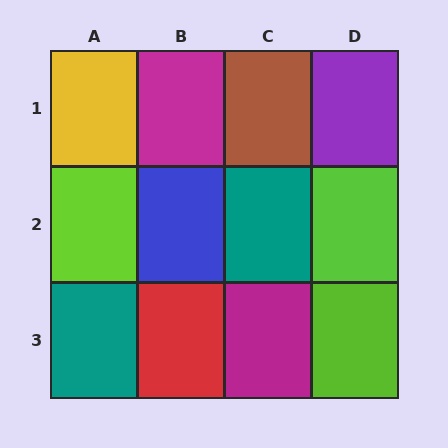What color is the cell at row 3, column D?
Lime.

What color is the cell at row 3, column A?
Teal.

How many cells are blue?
1 cell is blue.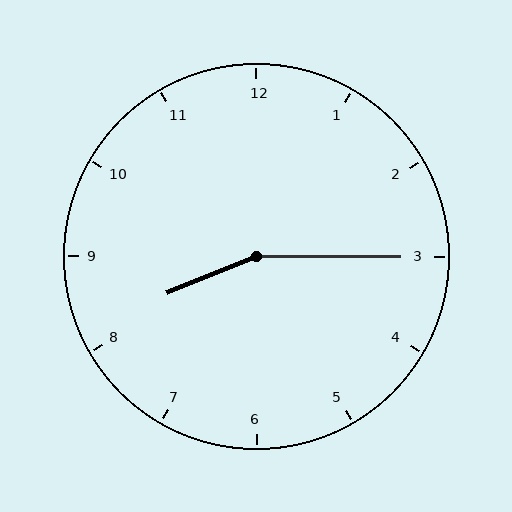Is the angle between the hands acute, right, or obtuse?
It is obtuse.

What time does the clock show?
8:15.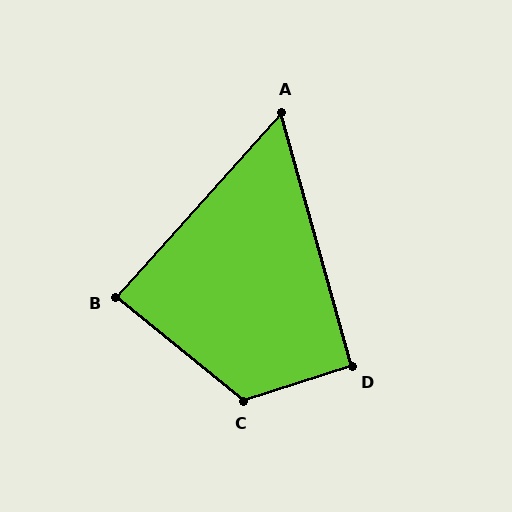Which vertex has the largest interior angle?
C, at approximately 123 degrees.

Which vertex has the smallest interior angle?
A, at approximately 57 degrees.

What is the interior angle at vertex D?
Approximately 92 degrees (approximately right).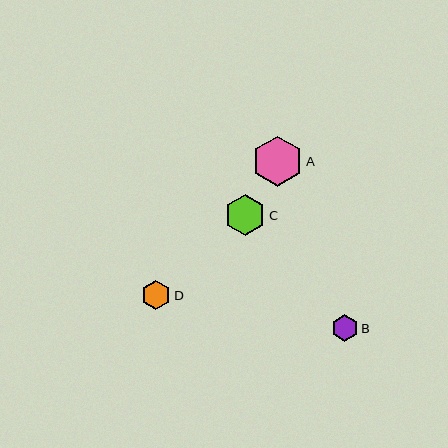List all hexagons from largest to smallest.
From largest to smallest: A, C, D, B.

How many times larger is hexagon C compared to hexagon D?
Hexagon C is approximately 1.4 times the size of hexagon D.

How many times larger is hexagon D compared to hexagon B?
Hexagon D is approximately 1.1 times the size of hexagon B.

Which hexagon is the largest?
Hexagon A is the largest with a size of approximately 50 pixels.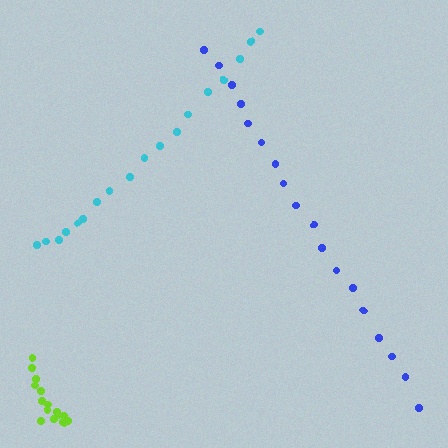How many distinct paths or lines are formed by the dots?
There are 3 distinct paths.